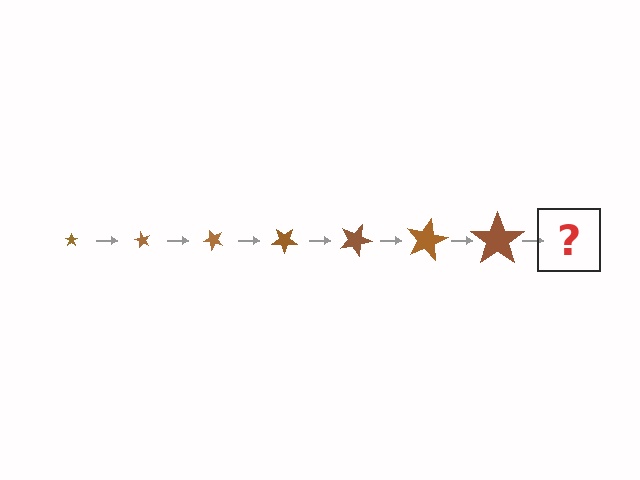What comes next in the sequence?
The next element should be a star, larger than the previous one and rotated 420 degrees from the start.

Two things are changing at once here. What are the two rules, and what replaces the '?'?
The two rules are that the star grows larger each step and it rotates 60 degrees each step. The '?' should be a star, larger than the previous one and rotated 420 degrees from the start.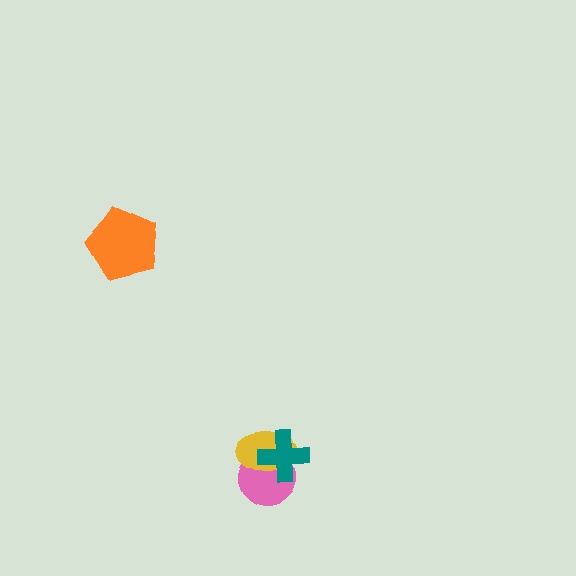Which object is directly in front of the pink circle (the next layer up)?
The yellow ellipse is directly in front of the pink circle.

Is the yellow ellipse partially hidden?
Yes, it is partially covered by another shape.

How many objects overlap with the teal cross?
2 objects overlap with the teal cross.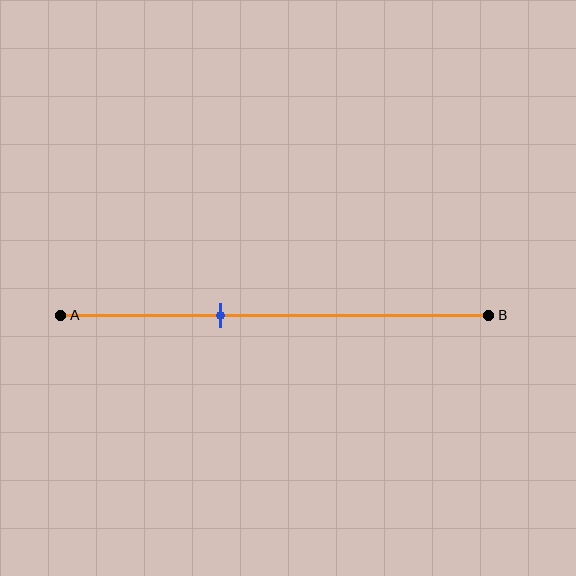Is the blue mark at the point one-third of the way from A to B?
No, the mark is at about 35% from A, not at the 33% one-third point.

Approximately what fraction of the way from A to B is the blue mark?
The blue mark is approximately 35% of the way from A to B.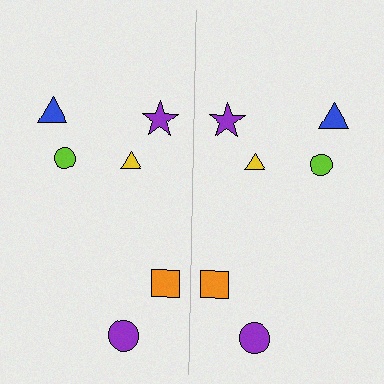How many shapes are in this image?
There are 12 shapes in this image.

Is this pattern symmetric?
Yes, this pattern has bilateral (reflection) symmetry.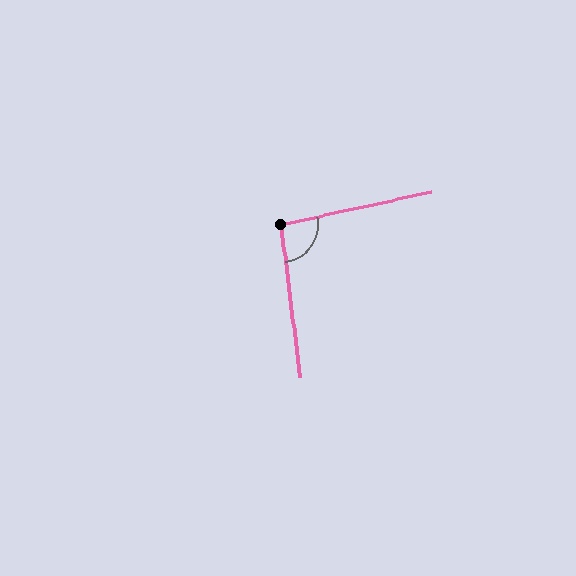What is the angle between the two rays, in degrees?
Approximately 95 degrees.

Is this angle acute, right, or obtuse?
It is approximately a right angle.